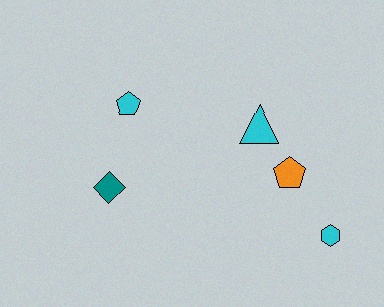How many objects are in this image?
There are 5 objects.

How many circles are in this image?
There are no circles.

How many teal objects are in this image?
There is 1 teal object.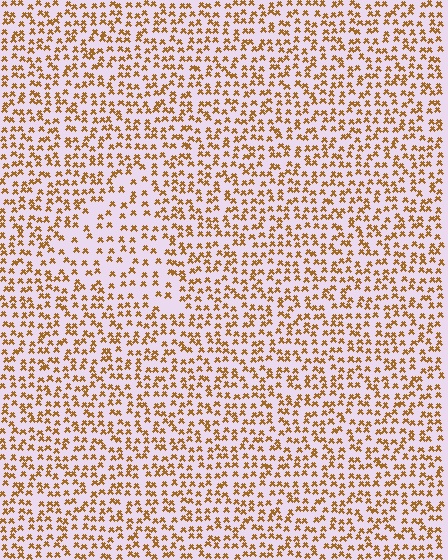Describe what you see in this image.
The image contains small brown elements arranged at two different densities. A triangle-shaped region is visible where the elements are less densely packed than the surrounding area.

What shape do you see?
I see a triangle.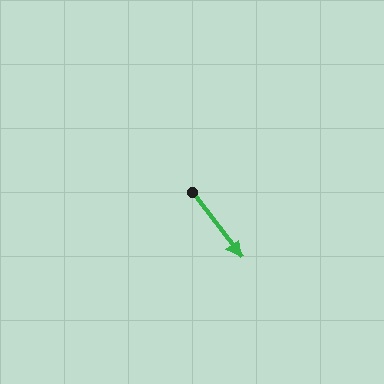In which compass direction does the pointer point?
Southeast.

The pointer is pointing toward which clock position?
Roughly 5 o'clock.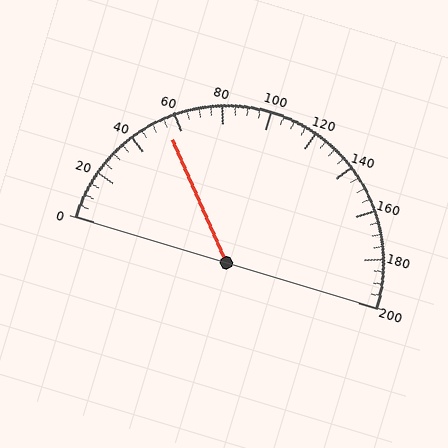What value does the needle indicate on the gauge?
The needle indicates approximately 55.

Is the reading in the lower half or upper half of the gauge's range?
The reading is in the lower half of the range (0 to 200).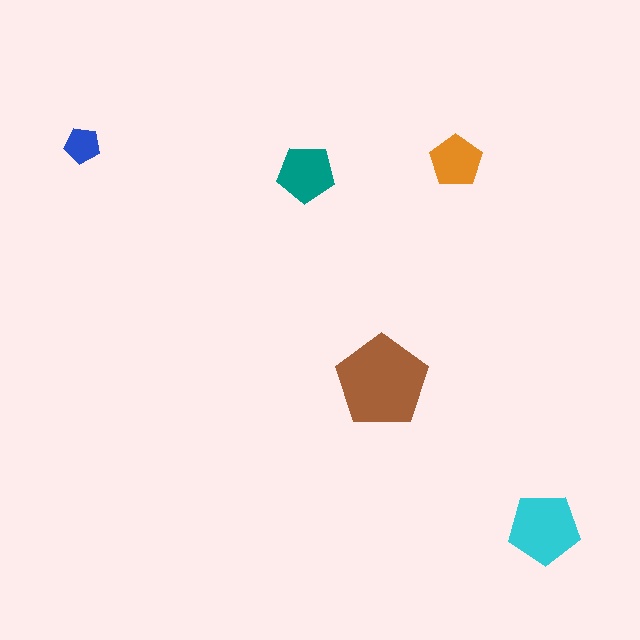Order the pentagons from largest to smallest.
the brown one, the cyan one, the teal one, the orange one, the blue one.